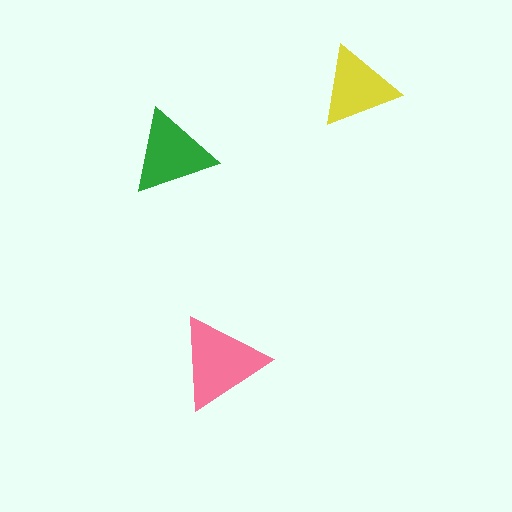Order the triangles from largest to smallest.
the pink one, the green one, the yellow one.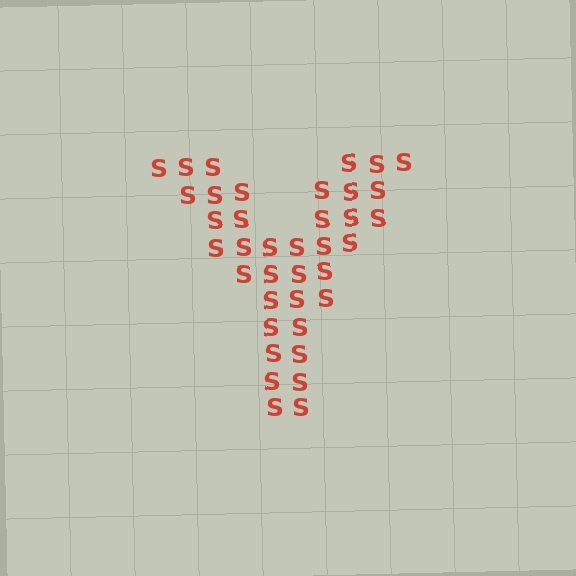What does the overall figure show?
The overall figure shows the letter Y.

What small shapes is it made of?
It is made of small letter S's.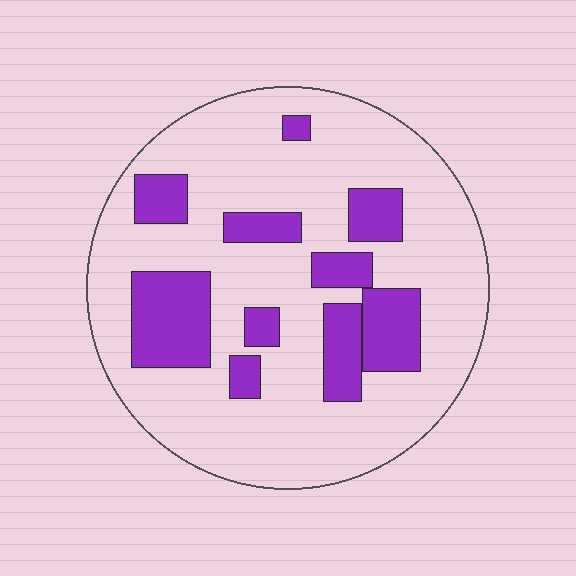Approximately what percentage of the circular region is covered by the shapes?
Approximately 25%.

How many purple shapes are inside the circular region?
10.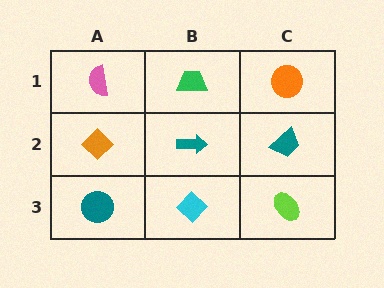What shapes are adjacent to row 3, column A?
An orange diamond (row 2, column A), a cyan diamond (row 3, column B).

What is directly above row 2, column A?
A pink semicircle.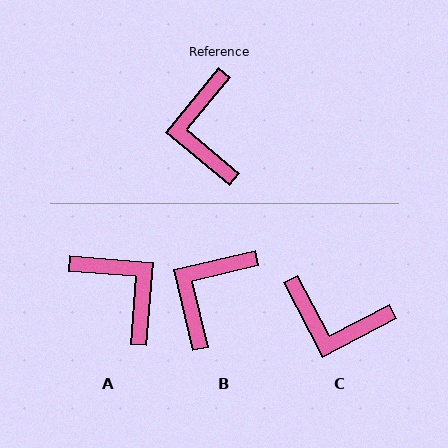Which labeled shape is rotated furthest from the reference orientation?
A, about 145 degrees away.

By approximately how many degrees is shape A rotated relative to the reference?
Approximately 145 degrees clockwise.